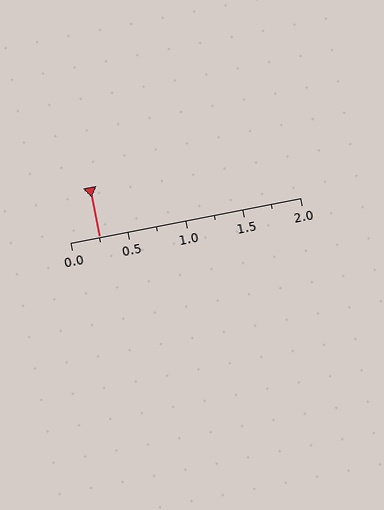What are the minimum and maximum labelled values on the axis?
The axis runs from 0.0 to 2.0.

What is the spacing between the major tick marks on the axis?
The major ticks are spaced 0.5 apart.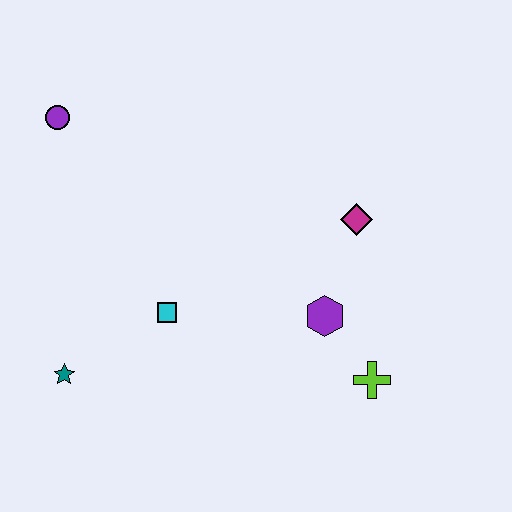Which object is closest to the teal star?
The cyan square is closest to the teal star.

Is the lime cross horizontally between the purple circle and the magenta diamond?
No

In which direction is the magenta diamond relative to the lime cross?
The magenta diamond is above the lime cross.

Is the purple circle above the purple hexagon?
Yes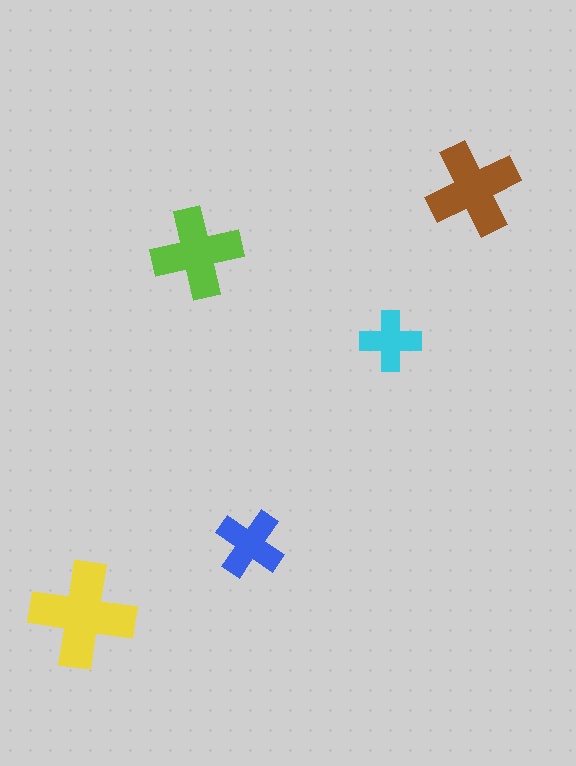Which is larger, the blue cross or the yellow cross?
The yellow one.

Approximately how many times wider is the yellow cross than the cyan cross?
About 1.5 times wider.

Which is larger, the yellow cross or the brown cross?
The yellow one.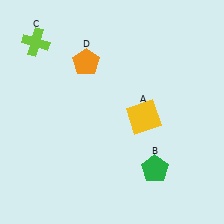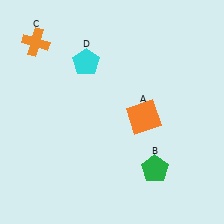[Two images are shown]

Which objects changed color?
A changed from yellow to orange. C changed from lime to orange. D changed from orange to cyan.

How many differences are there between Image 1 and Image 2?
There are 3 differences between the two images.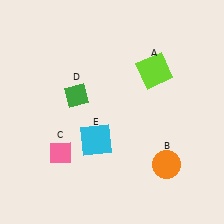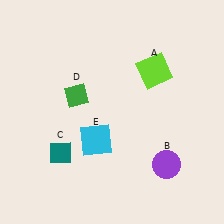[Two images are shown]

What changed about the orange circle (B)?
In Image 1, B is orange. In Image 2, it changed to purple.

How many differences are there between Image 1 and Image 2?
There are 2 differences between the two images.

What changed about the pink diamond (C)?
In Image 1, C is pink. In Image 2, it changed to teal.